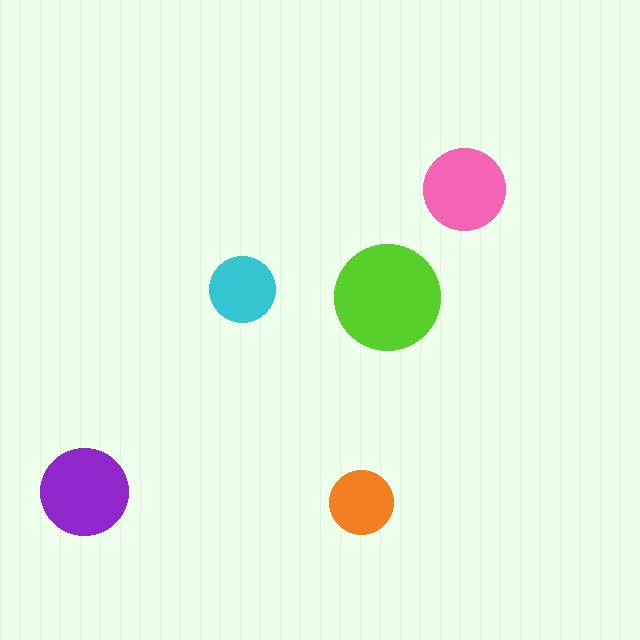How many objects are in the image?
There are 5 objects in the image.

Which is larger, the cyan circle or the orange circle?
The cyan one.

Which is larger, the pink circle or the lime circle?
The lime one.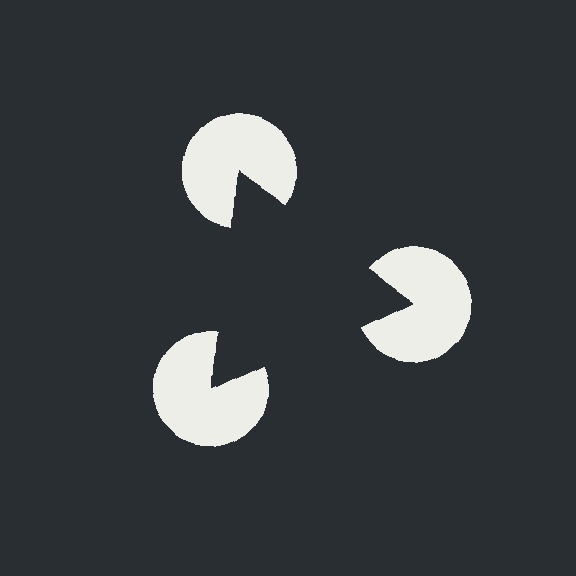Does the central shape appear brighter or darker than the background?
It typically appears slightly darker than the background, even though no actual brightness change is drawn.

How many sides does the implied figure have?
3 sides.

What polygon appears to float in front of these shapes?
An illusory triangle — its edges are inferred from the aligned wedge cuts in the pac-man discs, not physically drawn.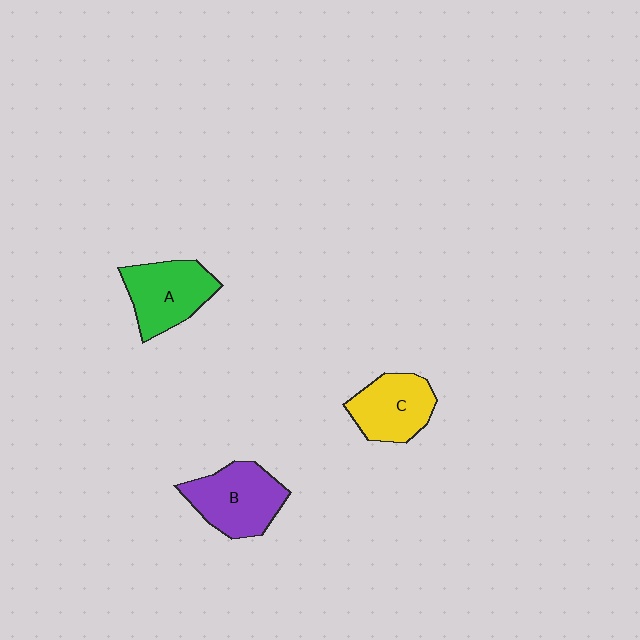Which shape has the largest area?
Shape B (purple).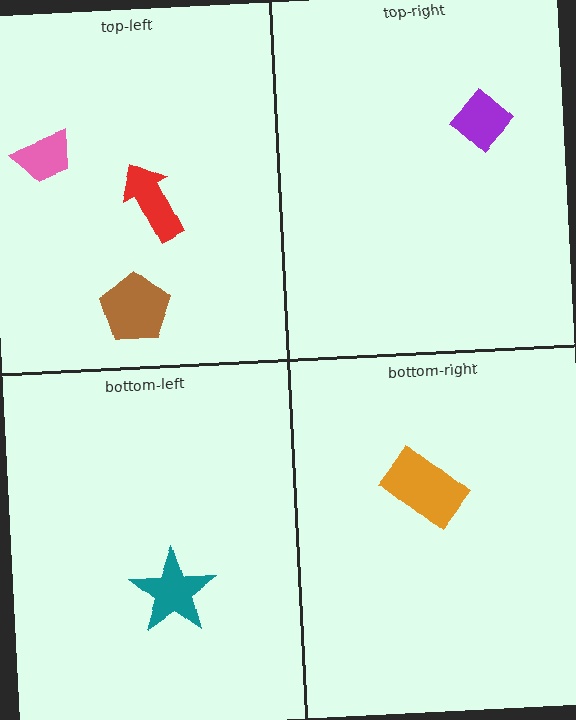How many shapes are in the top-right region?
1.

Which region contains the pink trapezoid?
The top-left region.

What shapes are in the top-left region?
The brown pentagon, the pink trapezoid, the red arrow.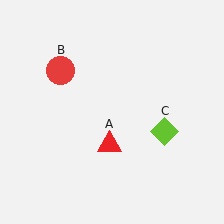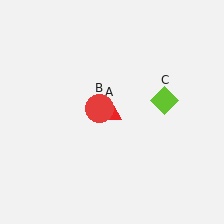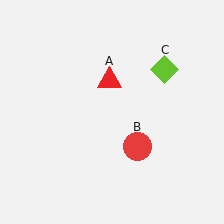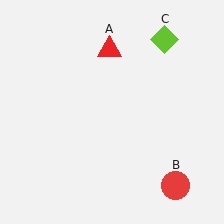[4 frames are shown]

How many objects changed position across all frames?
3 objects changed position: red triangle (object A), red circle (object B), lime diamond (object C).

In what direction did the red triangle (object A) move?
The red triangle (object A) moved up.